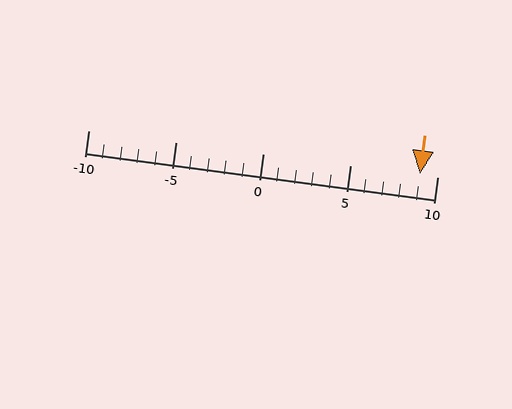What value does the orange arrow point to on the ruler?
The orange arrow points to approximately 9.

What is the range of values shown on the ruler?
The ruler shows values from -10 to 10.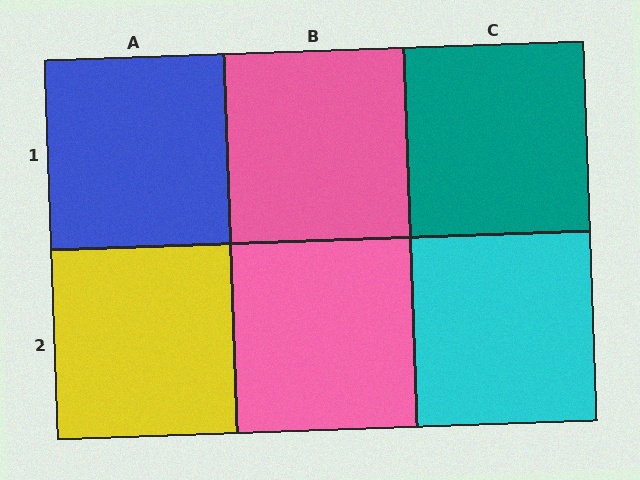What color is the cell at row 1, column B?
Pink.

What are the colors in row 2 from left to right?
Yellow, pink, cyan.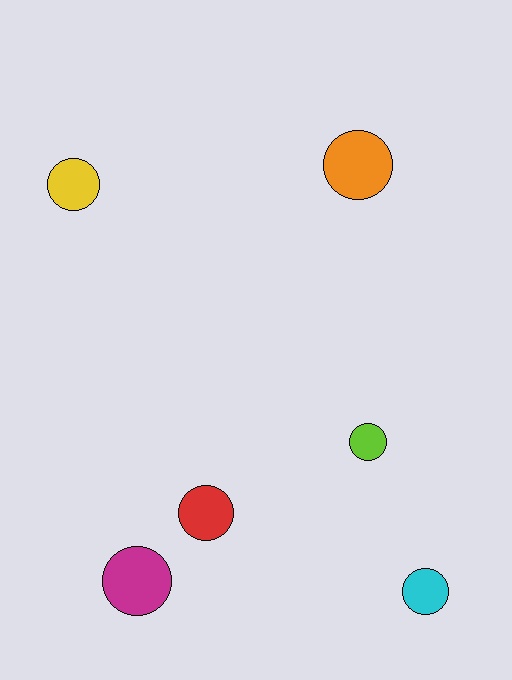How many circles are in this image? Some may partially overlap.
There are 6 circles.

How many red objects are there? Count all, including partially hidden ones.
There is 1 red object.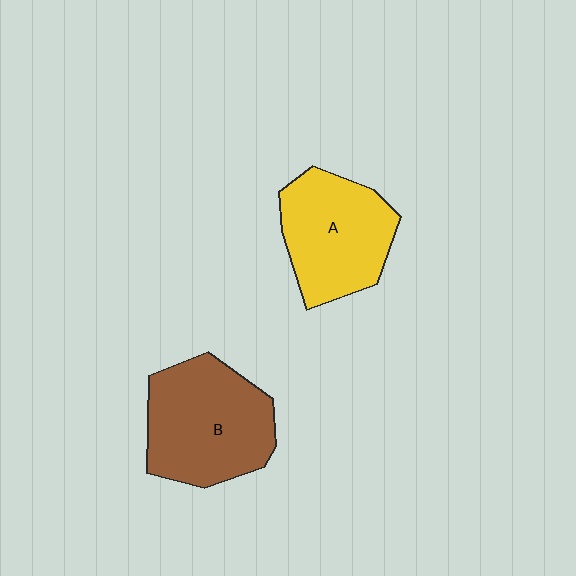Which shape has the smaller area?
Shape A (yellow).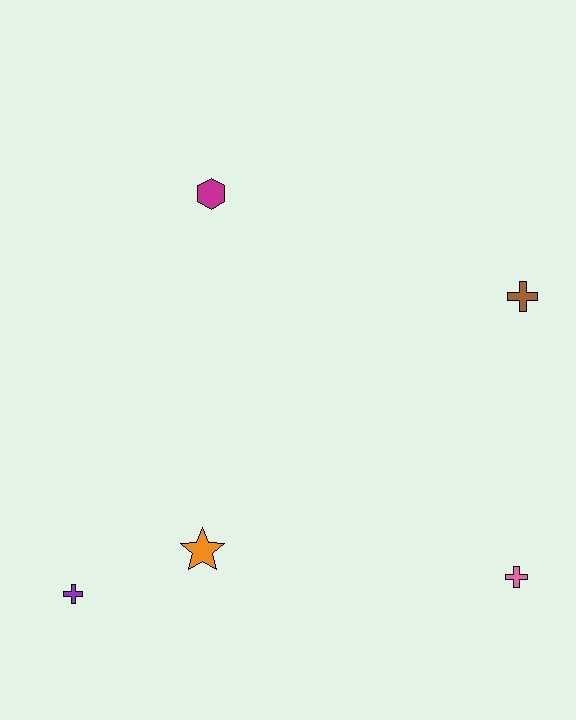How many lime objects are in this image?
There are no lime objects.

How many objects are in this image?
There are 5 objects.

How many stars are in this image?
There is 1 star.